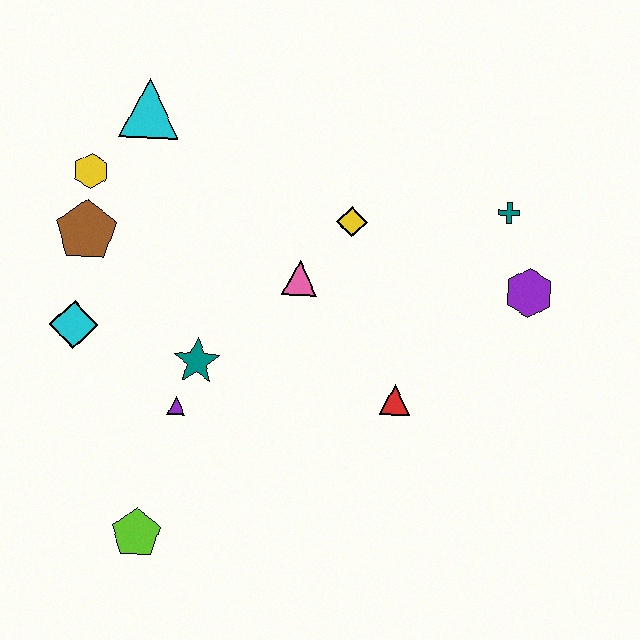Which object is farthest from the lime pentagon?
The teal cross is farthest from the lime pentagon.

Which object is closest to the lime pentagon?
The purple triangle is closest to the lime pentagon.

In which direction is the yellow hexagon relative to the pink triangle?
The yellow hexagon is to the left of the pink triangle.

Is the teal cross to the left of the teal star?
No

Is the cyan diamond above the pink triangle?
No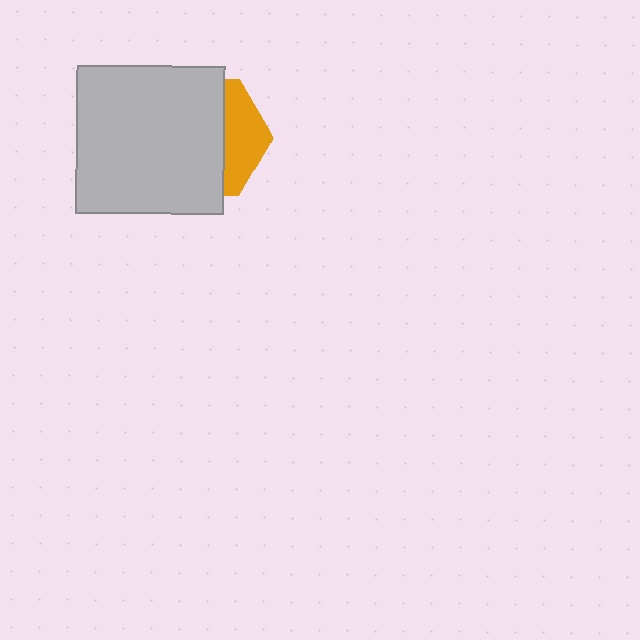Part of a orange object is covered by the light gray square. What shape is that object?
It is a hexagon.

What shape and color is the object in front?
The object in front is a light gray square.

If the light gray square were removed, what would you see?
You would see the complete orange hexagon.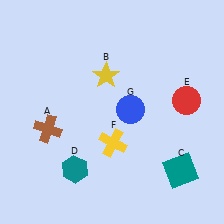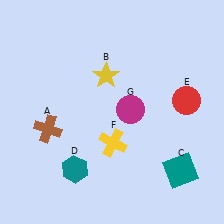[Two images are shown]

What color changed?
The circle (G) changed from blue in Image 1 to magenta in Image 2.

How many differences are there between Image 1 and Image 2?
There is 1 difference between the two images.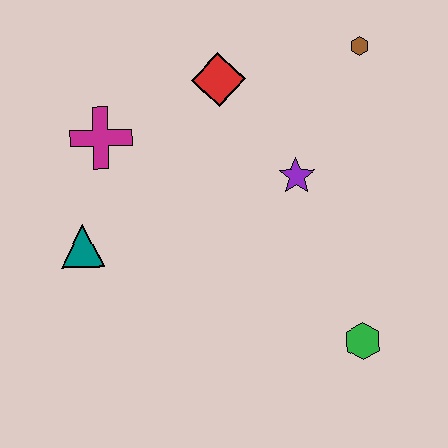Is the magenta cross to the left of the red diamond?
Yes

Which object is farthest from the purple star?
The teal triangle is farthest from the purple star.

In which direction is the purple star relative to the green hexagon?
The purple star is above the green hexagon.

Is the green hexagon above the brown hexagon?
No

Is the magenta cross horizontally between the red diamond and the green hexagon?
No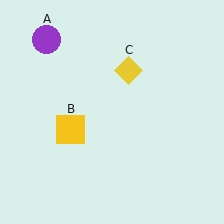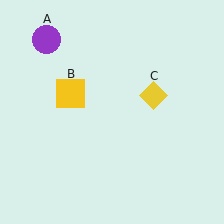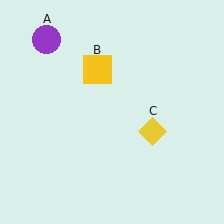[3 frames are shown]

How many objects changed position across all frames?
2 objects changed position: yellow square (object B), yellow diamond (object C).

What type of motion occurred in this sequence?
The yellow square (object B), yellow diamond (object C) rotated clockwise around the center of the scene.